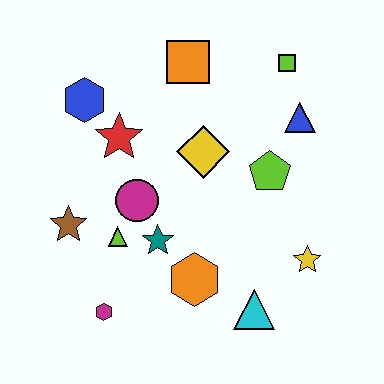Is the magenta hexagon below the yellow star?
Yes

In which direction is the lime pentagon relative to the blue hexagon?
The lime pentagon is to the right of the blue hexagon.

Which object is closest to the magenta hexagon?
The lime triangle is closest to the magenta hexagon.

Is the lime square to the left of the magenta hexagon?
No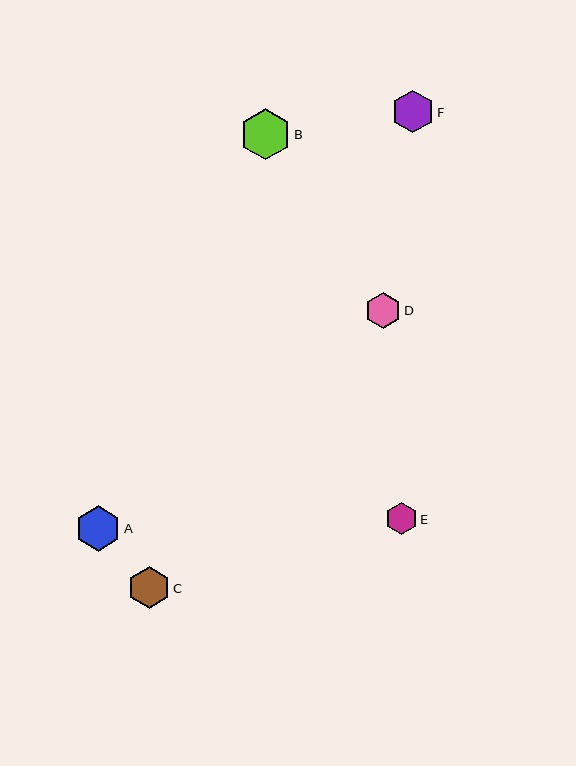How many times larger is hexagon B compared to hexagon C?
Hexagon B is approximately 1.2 times the size of hexagon C.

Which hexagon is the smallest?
Hexagon E is the smallest with a size of approximately 32 pixels.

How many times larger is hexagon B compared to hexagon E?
Hexagon B is approximately 1.6 times the size of hexagon E.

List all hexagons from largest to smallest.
From largest to smallest: B, A, F, C, D, E.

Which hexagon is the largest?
Hexagon B is the largest with a size of approximately 51 pixels.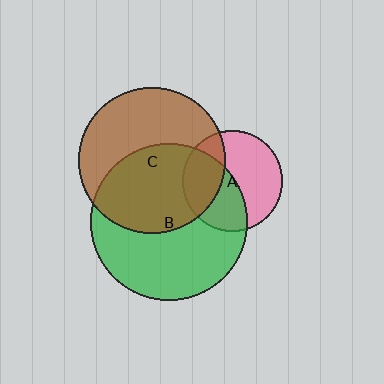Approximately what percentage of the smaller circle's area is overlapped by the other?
Approximately 50%.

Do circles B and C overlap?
Yes.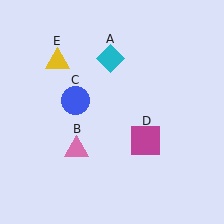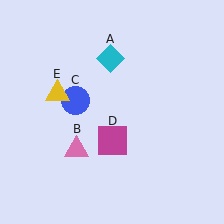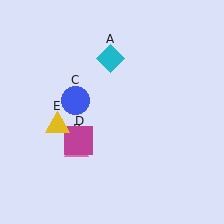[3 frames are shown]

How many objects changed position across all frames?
2 objects changed position: magenta square (object D), yellow triangle (object E).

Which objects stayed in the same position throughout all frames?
Cyan diamond (object A) and pink triangle (object B) and blue circle (object C) remained stationary.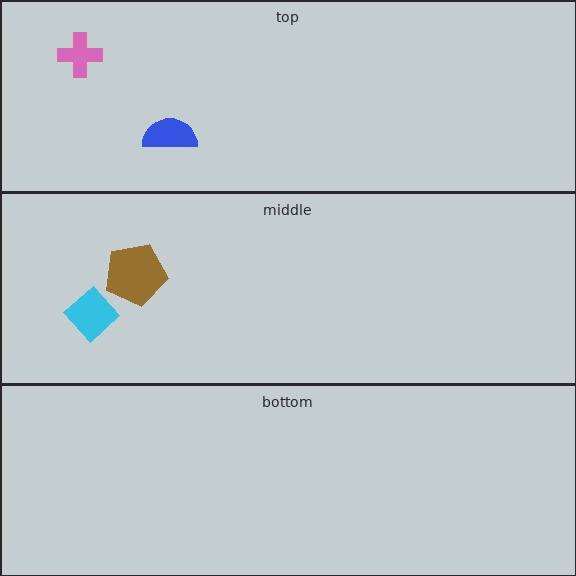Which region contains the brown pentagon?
The middle region.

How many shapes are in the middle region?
2.